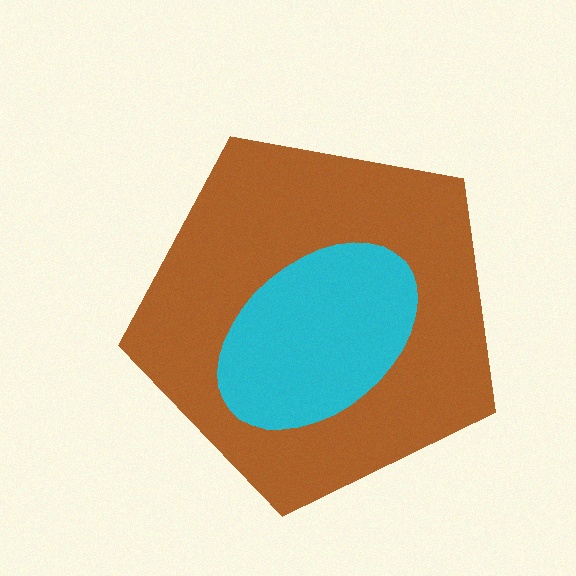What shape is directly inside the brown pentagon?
The cyan ellipse.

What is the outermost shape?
The brown pentagon.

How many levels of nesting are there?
2.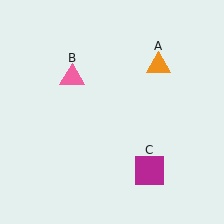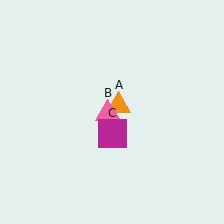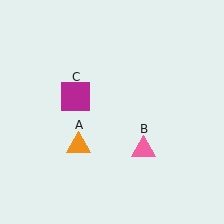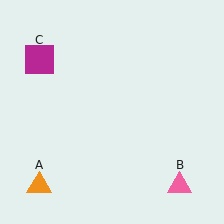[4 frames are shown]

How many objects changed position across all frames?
3 objects changed position: orange triangle (object A), pink triangle (object B), magenta square (object C).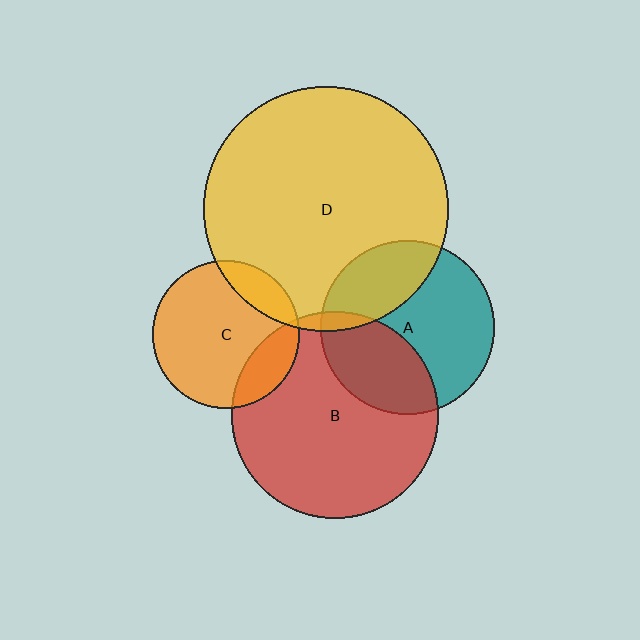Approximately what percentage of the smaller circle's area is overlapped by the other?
Approximately 20%.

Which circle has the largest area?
Circle D (yellow).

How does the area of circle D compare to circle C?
Approximately 2.8 times.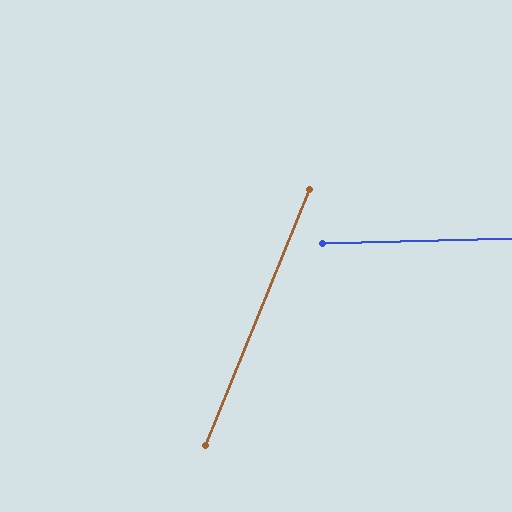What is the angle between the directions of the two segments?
Approximately 66 degrees.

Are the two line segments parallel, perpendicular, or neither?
Neither parallel nor perpendicular — they differ by about 66°.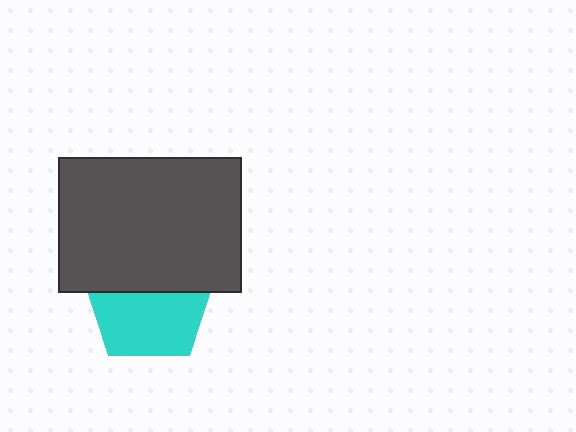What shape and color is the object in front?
The object in front is a dark gray rectangle.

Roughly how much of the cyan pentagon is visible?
About half of it is visible (roughly 55%).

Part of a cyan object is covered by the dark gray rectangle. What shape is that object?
It is a pentagon.